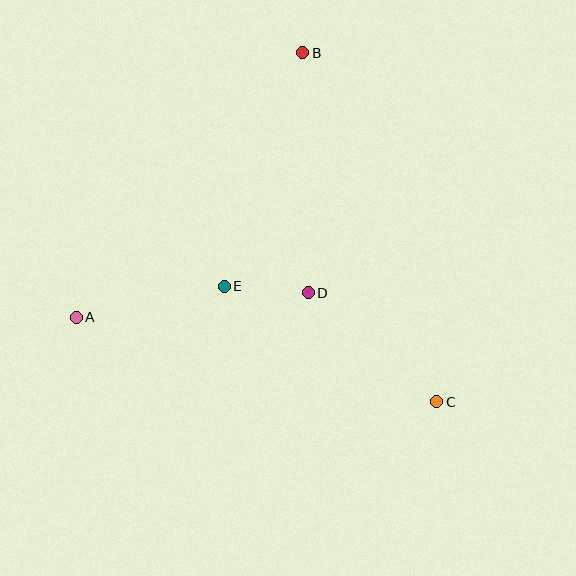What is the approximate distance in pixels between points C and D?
The distance between C and D is approximately 168 pixels.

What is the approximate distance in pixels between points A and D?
The distance between A and D is approximately 234 pixels.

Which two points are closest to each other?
Points D and E are closest to each other.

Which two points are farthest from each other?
Points B and C are farthest from each other.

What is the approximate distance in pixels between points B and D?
The distance between B and D is approximately 240 pixels.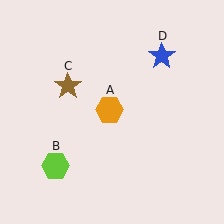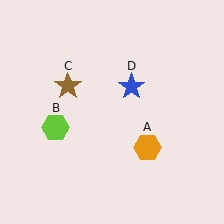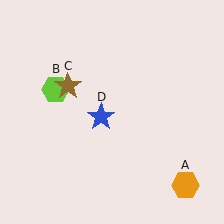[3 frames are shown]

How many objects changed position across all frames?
3 objects changed position: orange hexagon (object A), lime hexagon (object B), blue star (object D).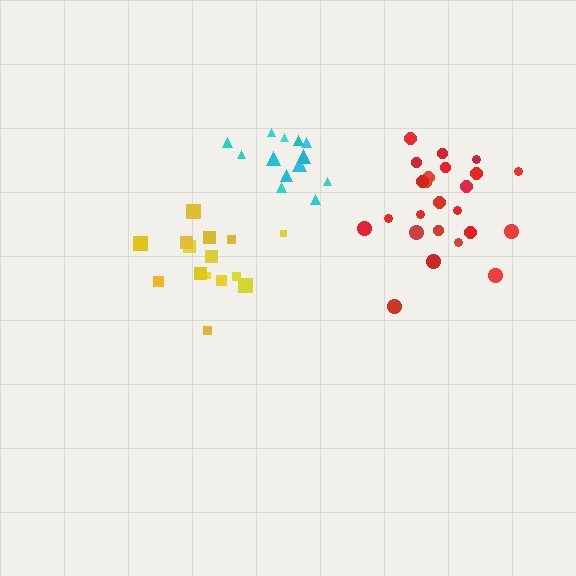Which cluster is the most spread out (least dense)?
Yellow.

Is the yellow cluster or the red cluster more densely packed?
Red.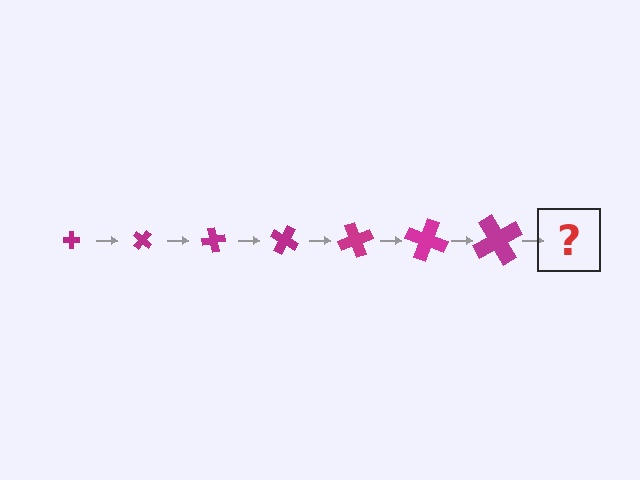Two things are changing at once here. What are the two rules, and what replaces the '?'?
The two rules are that the cross grows larger each step and it rotates 40 degrees each step. The '?' should be a cross, larger than the previous one and rotated 280 degrees from the start.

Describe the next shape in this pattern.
It should be a cross, larger than the previous one and rotated 280 degrees from the start.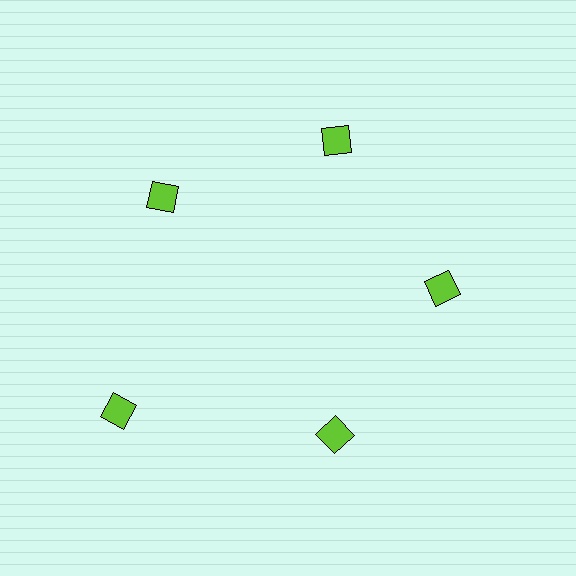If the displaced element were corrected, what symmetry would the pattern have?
It would have 5-fold rotational symmetry — the pattern would map onto itself every 72 degrees.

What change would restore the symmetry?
The symmetry would be restored by moving it inward, back onto the ring so that all 5 diamonds sit at equal angles and equal distance from the center.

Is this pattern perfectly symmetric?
No. The 5 lime diamonds are arranged in a ring, but one element near the 8 o'clock position is pushed outward from the center, breaking the 5-fold rotational symmetry.